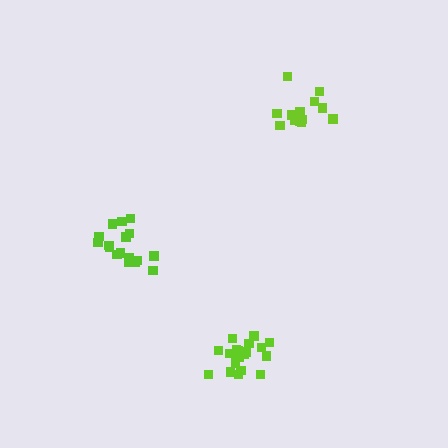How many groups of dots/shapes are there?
There are 3 groups.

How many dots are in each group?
Group 1: 17 dots, Group 2: 14 dots, Group 3: 20 dots (51 total).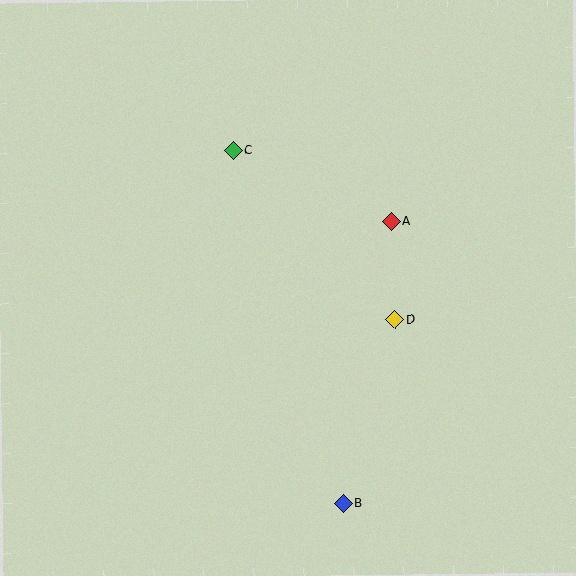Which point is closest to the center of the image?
Point D at (395, 319) is closest to the center.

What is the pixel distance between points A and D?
The distance between A and D is 98 pixels.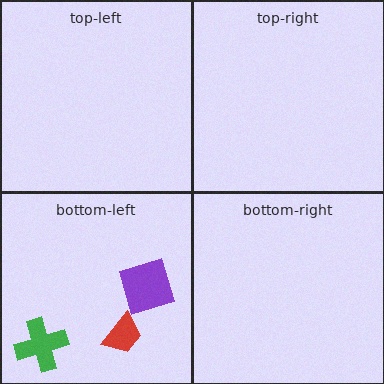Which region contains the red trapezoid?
The bottom-left region.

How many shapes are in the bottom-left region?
3.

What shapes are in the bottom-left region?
The green cross, the purple diamond, the red trapezoid.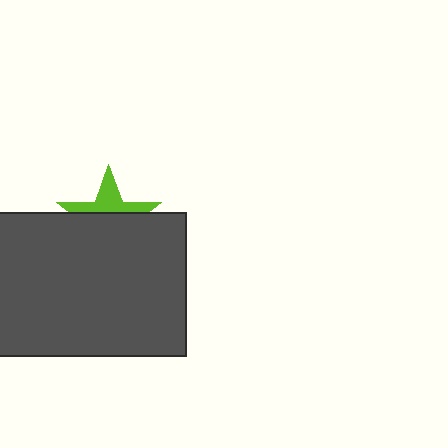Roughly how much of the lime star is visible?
A small part of it is visible (roughly 39%).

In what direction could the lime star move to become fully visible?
The lime star could move up. That would shift it out from behind the dark gray rectangle entirely.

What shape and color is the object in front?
The object in front is a dark gray rectangle.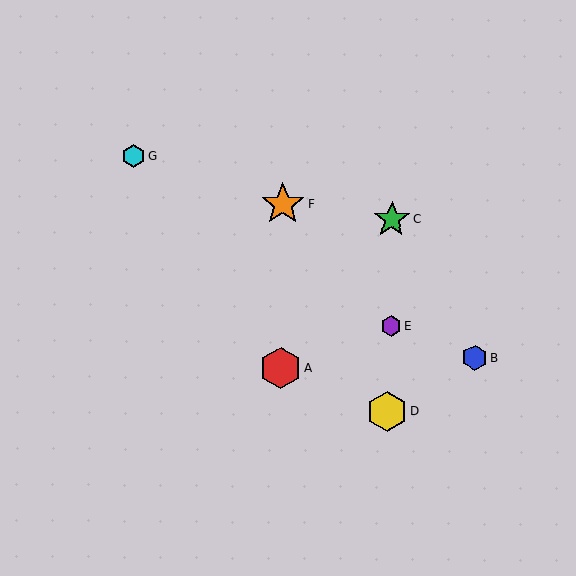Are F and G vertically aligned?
No, F is at x≈282 and G is at x≈134.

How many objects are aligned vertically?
2 objects (A, F) are aligned vertically.